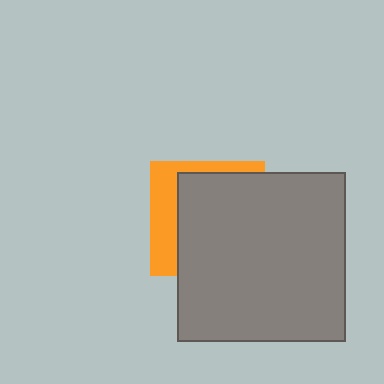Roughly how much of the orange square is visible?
A small part of it is visible (roughly 31%).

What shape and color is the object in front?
The object in front is a gray square.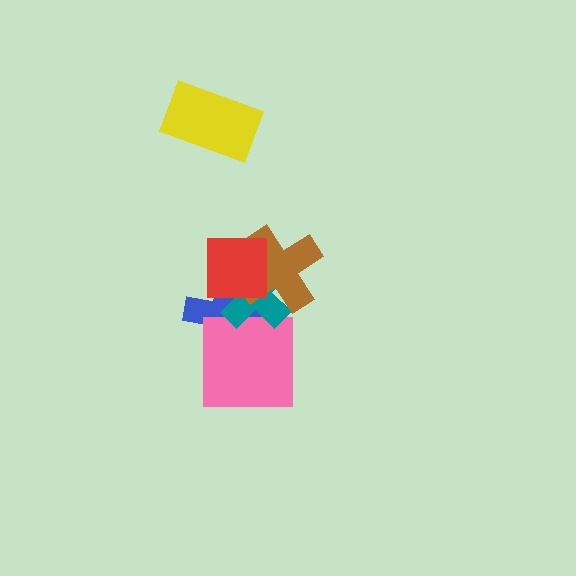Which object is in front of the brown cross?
The red square is in front of the brown cross.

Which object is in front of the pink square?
The teal cross is in front of the pink square.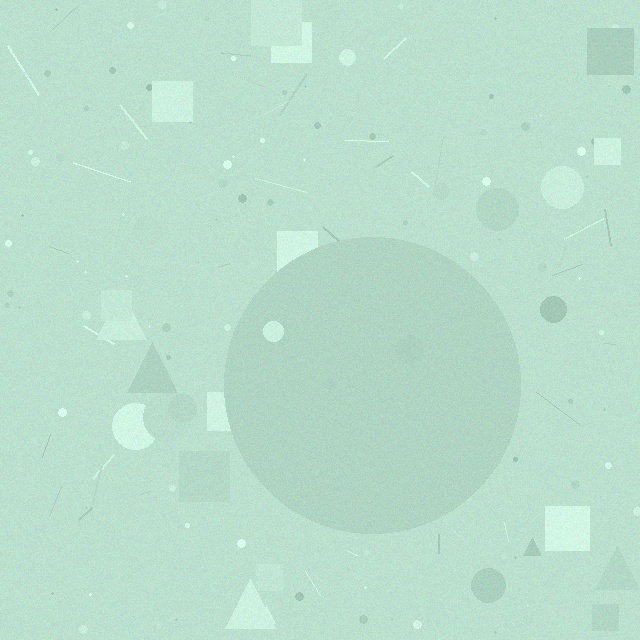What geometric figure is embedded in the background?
A circle is embedded in the background.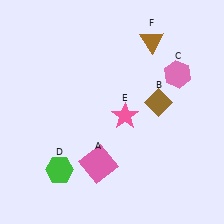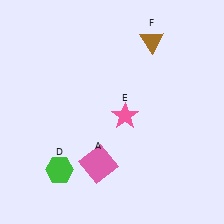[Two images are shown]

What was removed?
The pink hexagon (C), the brown diamond (B) were removed in Image 2.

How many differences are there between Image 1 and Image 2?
There are 2 differences between the two images.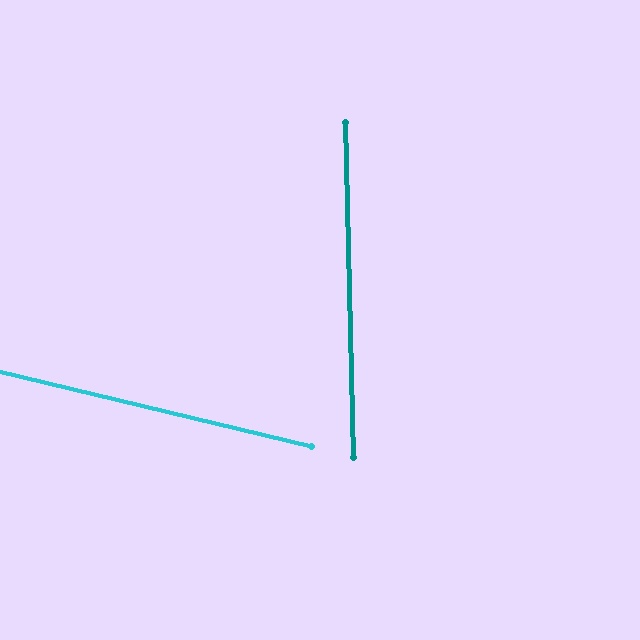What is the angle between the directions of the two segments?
Approximately 75 degrees.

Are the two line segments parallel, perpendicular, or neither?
Neither parallel nor perpendicular — they differ by about 75°.